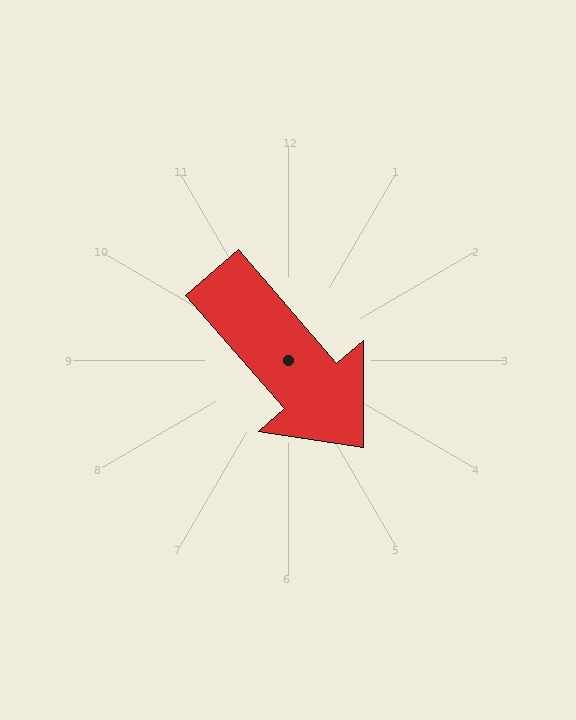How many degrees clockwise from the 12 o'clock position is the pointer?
Approximately 139 degrees.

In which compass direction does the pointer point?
Southeast.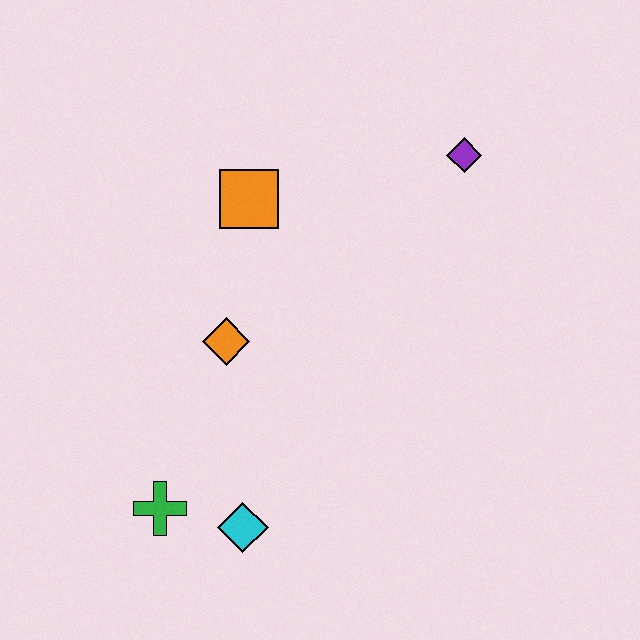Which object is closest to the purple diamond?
The orange square is closest to the purple diamond.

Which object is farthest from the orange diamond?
The purple diamond is farthest from the orange diamond.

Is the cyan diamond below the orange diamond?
Yes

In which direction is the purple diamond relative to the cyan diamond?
The purple diamond is above the cyan diamond.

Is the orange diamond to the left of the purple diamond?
Yes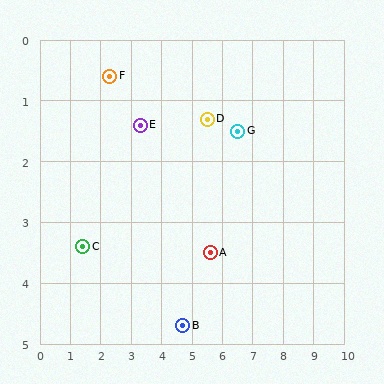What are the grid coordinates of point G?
Point G is at approximately (6.5, 1.5).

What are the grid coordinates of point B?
Point B is at approximately (4.7, 4.7).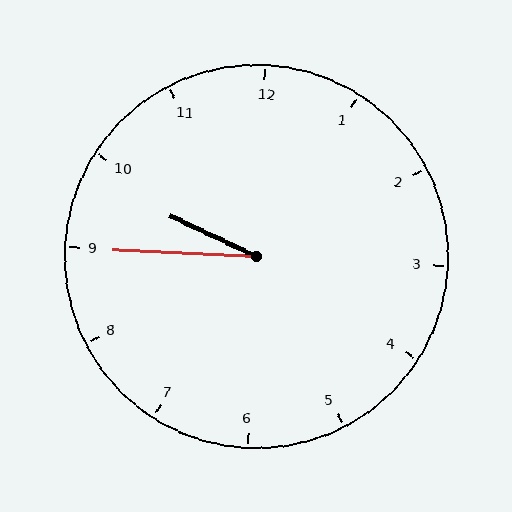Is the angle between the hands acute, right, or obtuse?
It is acute.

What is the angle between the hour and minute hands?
Approximately 22 degrees.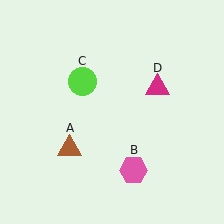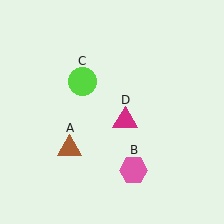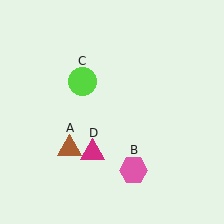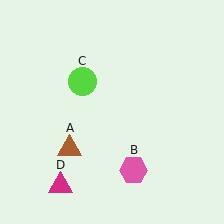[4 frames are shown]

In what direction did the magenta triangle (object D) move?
The magenta triangle (object D) moved down and to the left.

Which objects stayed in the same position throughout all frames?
Brown triangle (object A) and pink hexagon (object B) and lime circle (object C) remained stationary.